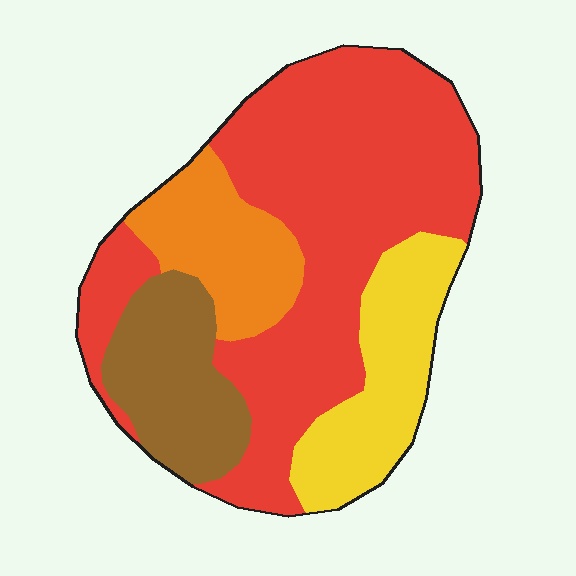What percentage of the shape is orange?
Orange covers around 15% of the shape.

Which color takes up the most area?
Red, at roughly 55%.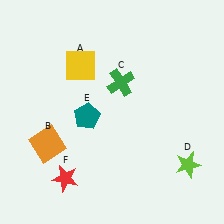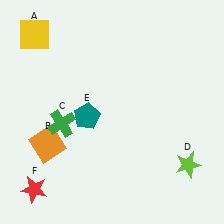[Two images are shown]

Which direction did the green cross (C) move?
The green cross (C) moved left.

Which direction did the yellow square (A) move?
The yellow square (A) moved left.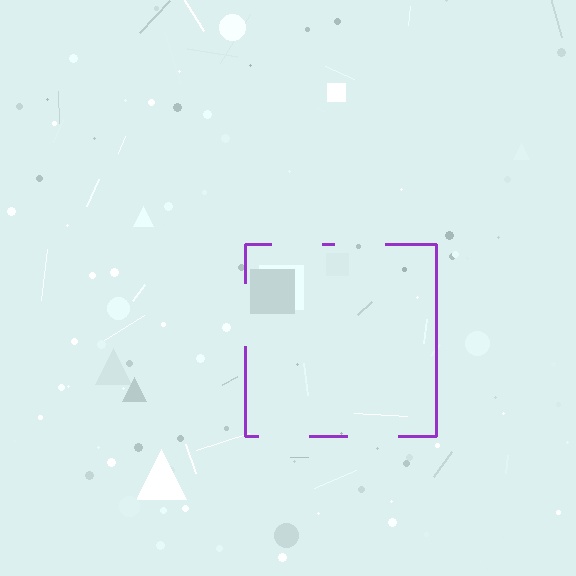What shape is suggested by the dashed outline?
The dashed outline suggests a square.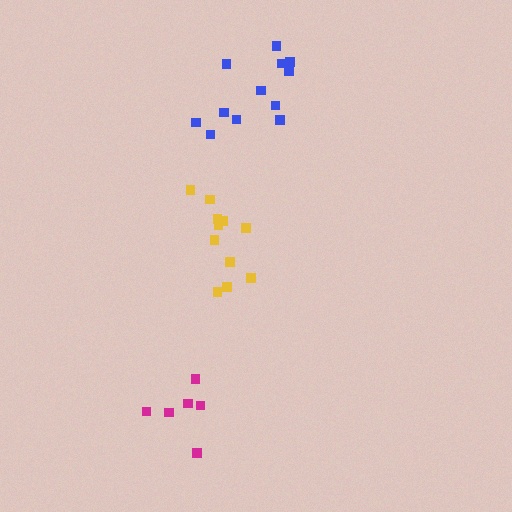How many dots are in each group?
Group 1: 11 dots, Group 2: 6 dots, Group 3: 12 dots (29 total).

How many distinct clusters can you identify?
There are 3 distinct clusters.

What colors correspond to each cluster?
The clusters are colored: yellow, magenta, blue.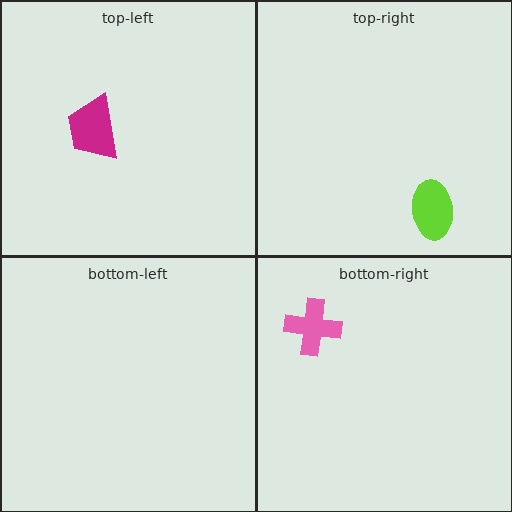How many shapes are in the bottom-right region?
1.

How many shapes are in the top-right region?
1.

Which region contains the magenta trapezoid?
The top-left region.